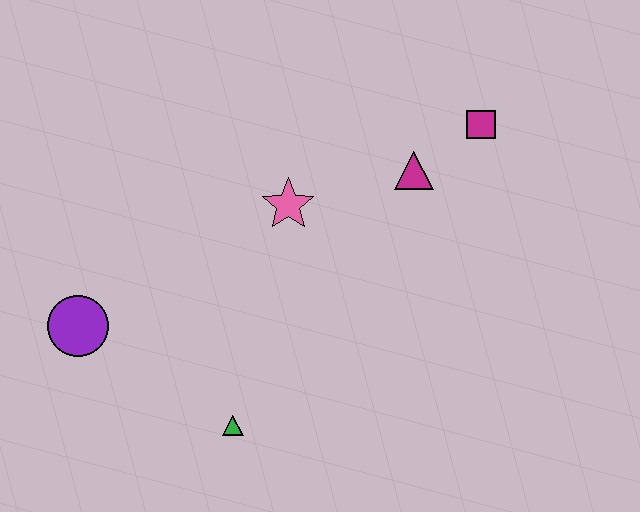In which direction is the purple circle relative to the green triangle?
The purple circle is to the left of the green triangle.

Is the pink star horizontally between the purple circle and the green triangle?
No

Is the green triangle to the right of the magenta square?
No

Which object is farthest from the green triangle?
The magenta square is farthest from the green triangle.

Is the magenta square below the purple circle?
No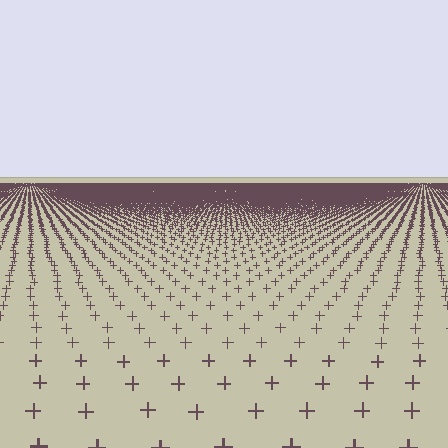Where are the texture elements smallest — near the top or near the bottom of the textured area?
Near the top.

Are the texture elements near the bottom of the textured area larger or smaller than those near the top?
Larger. Near the bottom, elements are closer to the viewer and appear at a bigger on-screen size.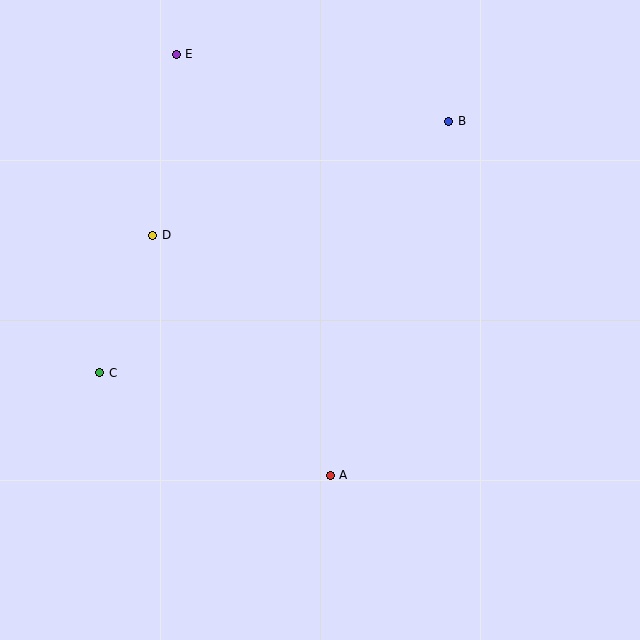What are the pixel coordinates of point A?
Point A is at (330, 475).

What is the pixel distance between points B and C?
The distance between B and C is 430 pixels.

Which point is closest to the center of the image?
Point A at (330, 475) is closest to the center.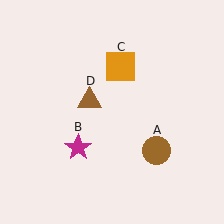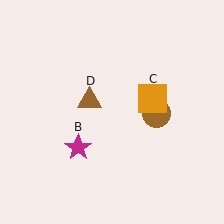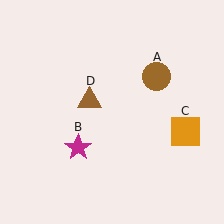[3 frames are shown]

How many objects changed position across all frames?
2 objects changed position: brown circle (object A), orange square (object C).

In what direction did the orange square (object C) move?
The orange square (object C) moved down and to the right.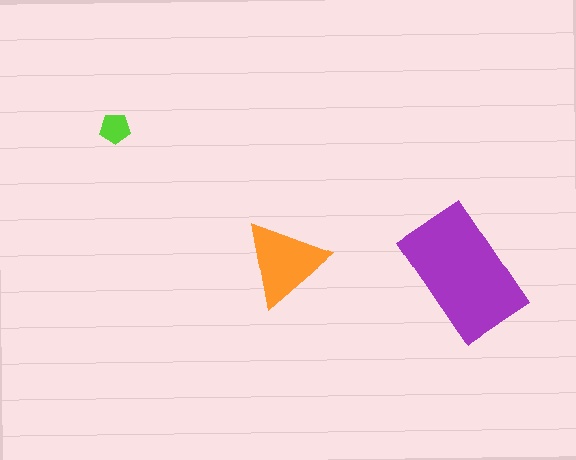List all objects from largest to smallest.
The purple rectangle, the orange triangle, the lime pentagon.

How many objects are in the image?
There are 3 objects in the image.